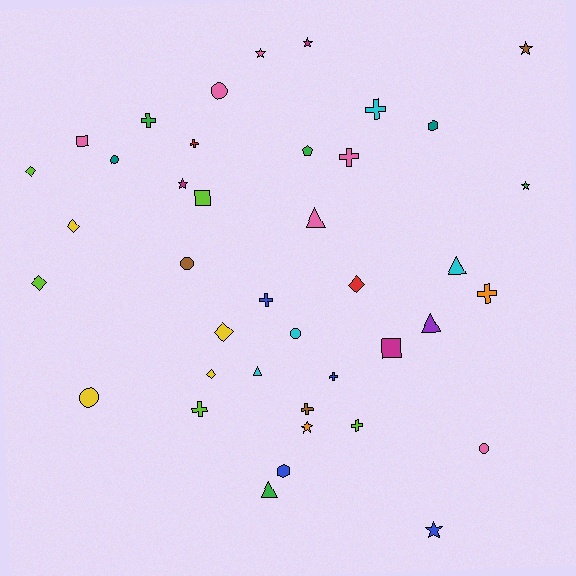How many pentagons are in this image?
There is 1 pentagon.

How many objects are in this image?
There are 40 objects.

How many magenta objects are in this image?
There are 3 magenta objects.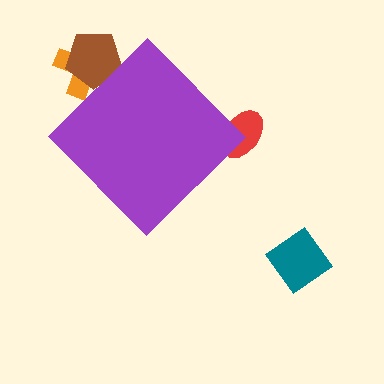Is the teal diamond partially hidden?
No, the teal diamond is fully visible.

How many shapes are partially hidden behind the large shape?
3 shapes are partially hidden.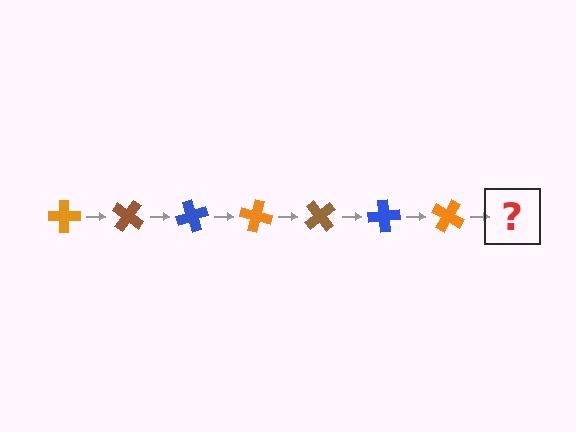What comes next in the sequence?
The next element should be a brown cross, rotated 245 degrees from the start.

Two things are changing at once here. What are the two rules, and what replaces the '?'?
The two rules are that it rotates 35 degrees each step and the color cycles through orange, brown, and blue. The '?' should be a brown cross, rotated 245 degrees from the start.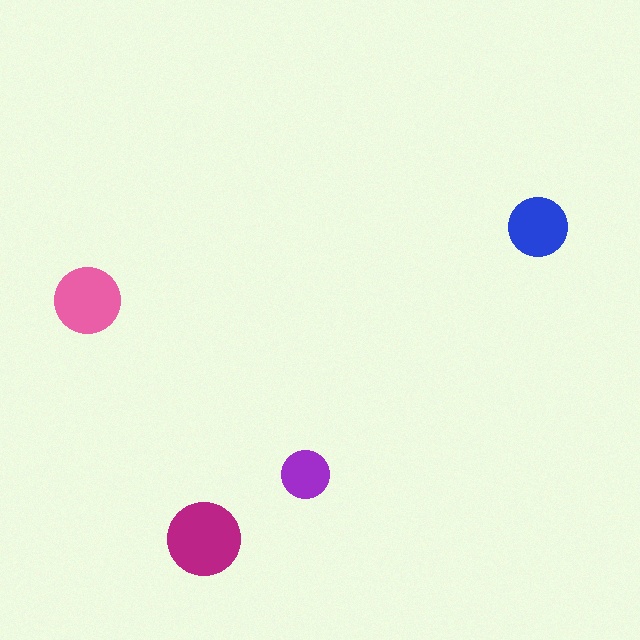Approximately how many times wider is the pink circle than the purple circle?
About 1.5 times wider.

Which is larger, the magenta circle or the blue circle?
The magenta one.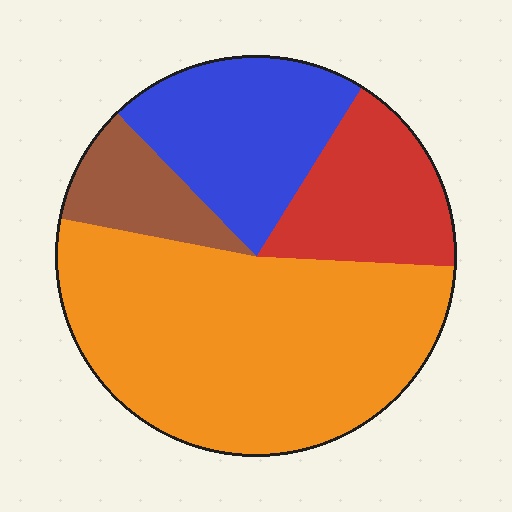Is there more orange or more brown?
Orange.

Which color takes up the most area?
Orange, at roughly 50%.